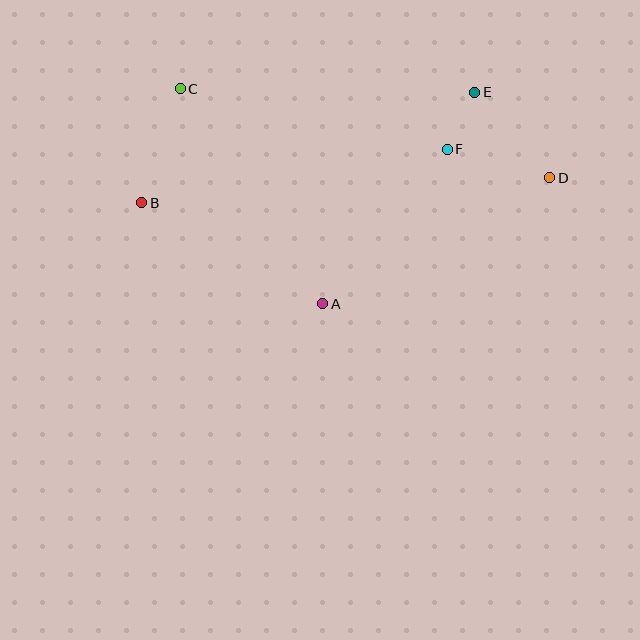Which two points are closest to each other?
Points E and F are closest to each other.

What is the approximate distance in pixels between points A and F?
The distance between A and F is approximately 198 pixels.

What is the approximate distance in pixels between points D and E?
The distance between D and E is approximately 113 pixels.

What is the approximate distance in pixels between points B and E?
The distance between B and E is approximately 351 pixels.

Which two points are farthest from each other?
Points B and D are farthest from each other.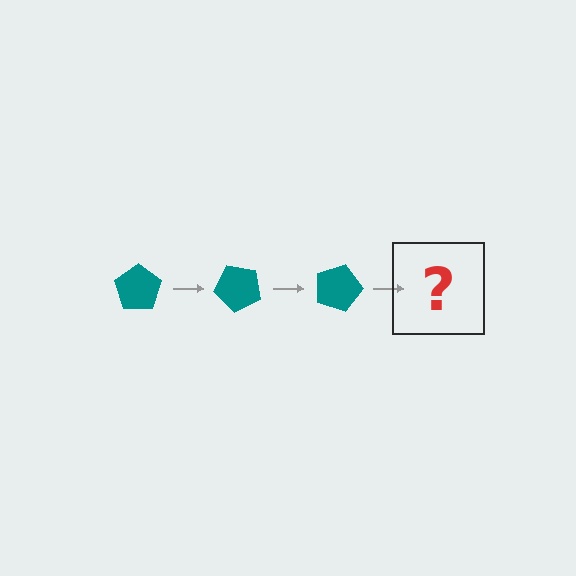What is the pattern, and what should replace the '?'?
The pattern is that the pentagon rotates 45 degrees each step. The '?' should be a teal pentagon rotated 135 degrees.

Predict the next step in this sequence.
The next step is a teal pentagon rotated 135 degrees.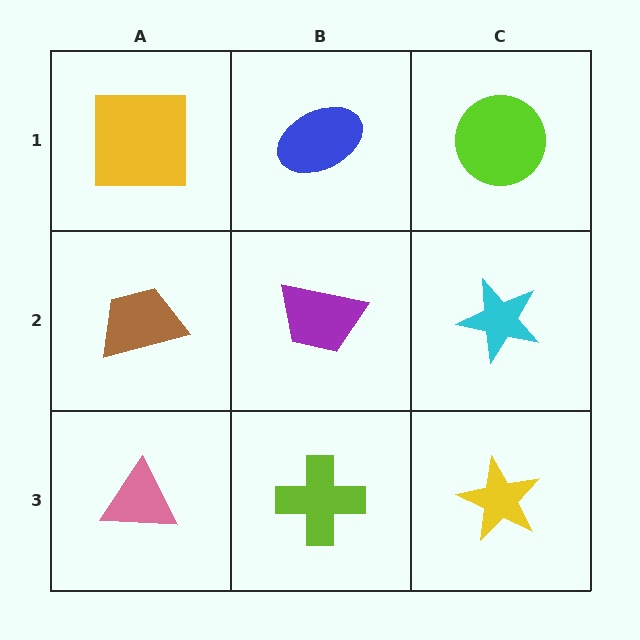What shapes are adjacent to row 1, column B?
A purple trapezoid (row 2, column B), a yellow square (row 1, column A), a lime circle (row 1, column C).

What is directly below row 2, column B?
A lime cross.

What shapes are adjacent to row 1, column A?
A brown trapezoid (row 2, column A), a blue ellipse (row 1, column B).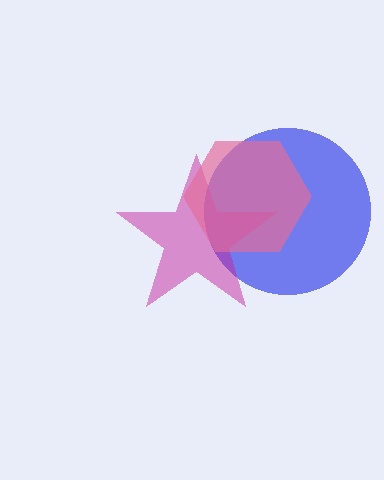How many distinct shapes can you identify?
There are 3 distinct shapes: a blue circle, a magenta star, a pink hexagon.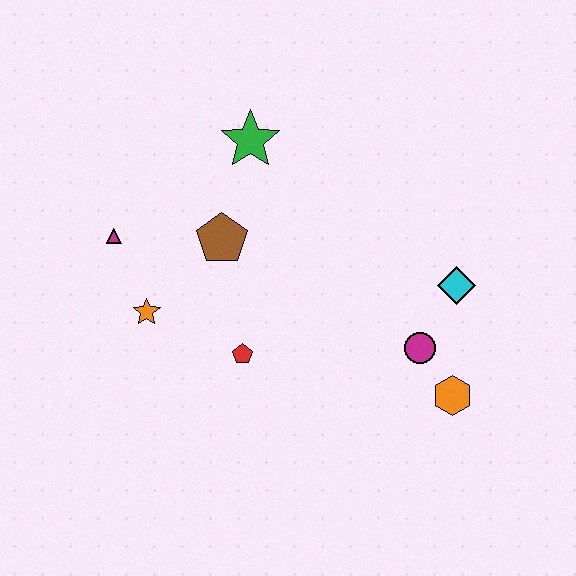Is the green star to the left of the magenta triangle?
No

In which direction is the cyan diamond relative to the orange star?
The cyan diamond is to the right of the orange star.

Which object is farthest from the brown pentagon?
The orange hexagon is farthest from the brown pentagon.